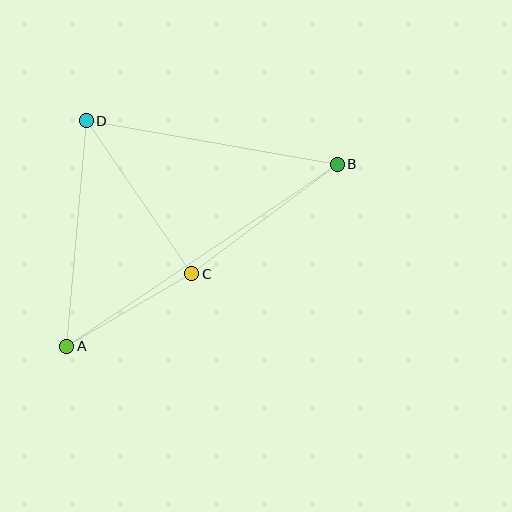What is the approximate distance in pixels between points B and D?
The distance between B and D is approximately 255 pixels.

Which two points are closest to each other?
Points A and C are closest to each other.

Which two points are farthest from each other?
Points A and B are farthest from each other.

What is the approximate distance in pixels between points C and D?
The distance between C and D is approximately 186 pixels.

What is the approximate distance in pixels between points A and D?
The distance between A and D is approximately 226 pixels.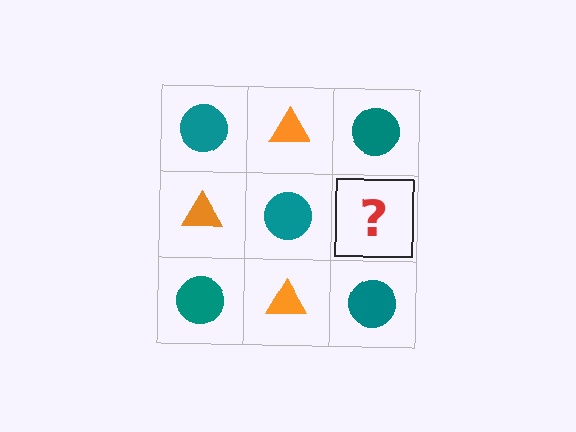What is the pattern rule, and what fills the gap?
The rule is that it alternates teal circle and orange triangle in a checkerboard pattern. The gap should be filled with an orange triangle.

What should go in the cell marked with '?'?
The missing cell should contain an orange triangle.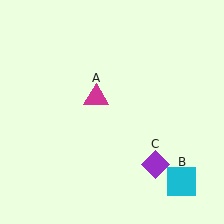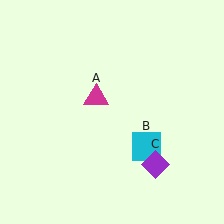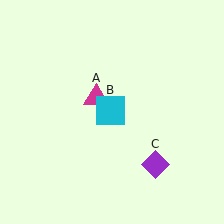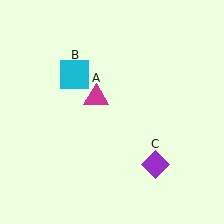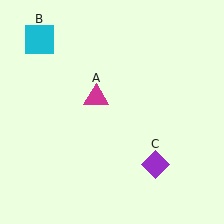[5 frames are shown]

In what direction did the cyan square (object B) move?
The cyan square (object B) moved up and to the left.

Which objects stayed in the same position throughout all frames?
Magenta triangle (object A) and purple diamond (object C) remained stationary.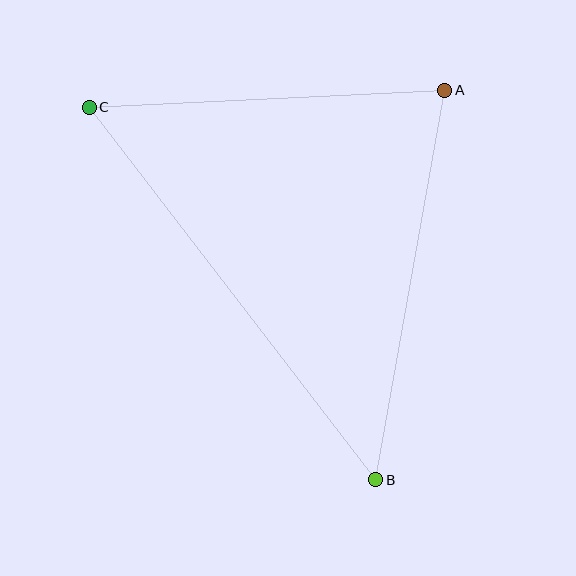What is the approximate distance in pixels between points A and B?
The distance between A and B is approximately 396 pixels.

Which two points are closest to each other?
Points A and C are closest to each other.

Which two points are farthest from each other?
Points B and C are farthest from each other.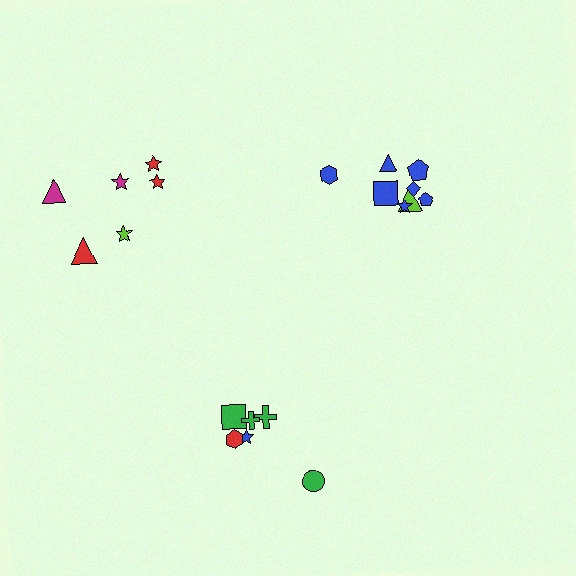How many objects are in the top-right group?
There are 8 objects.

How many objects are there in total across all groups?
There are 20 objects.